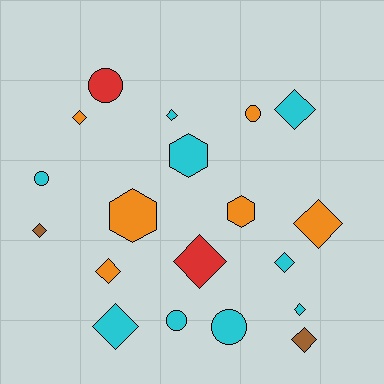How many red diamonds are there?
There is 1 red diamond.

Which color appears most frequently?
Cyan, with 9 objects.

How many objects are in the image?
There are 19 objects.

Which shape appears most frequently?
Diamond, with 11 objects.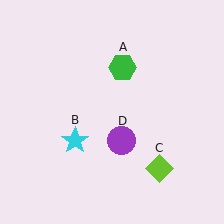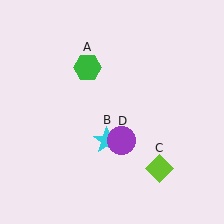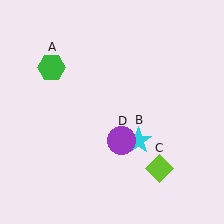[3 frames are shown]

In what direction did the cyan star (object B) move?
The cyan star (object B) moved right.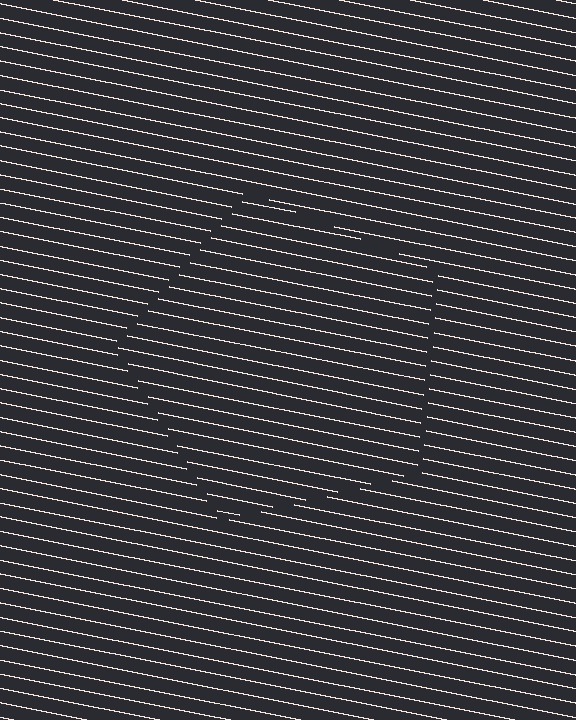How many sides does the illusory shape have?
5 sides — the line-ends trace a pentagon.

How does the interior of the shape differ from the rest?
The interior of the shape contains the same grating, shifted by half a period — the contour is defined by the phase discontinuity where line-ends from the inner and outer gratings abut.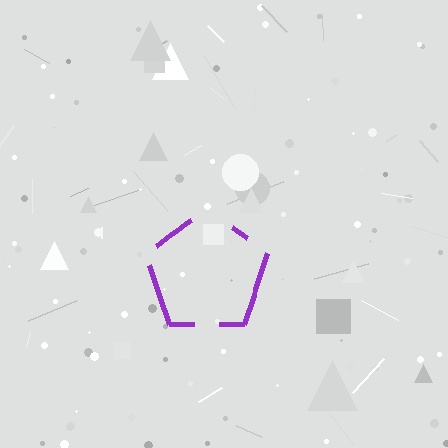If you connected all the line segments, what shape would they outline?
They would outline a pentagon.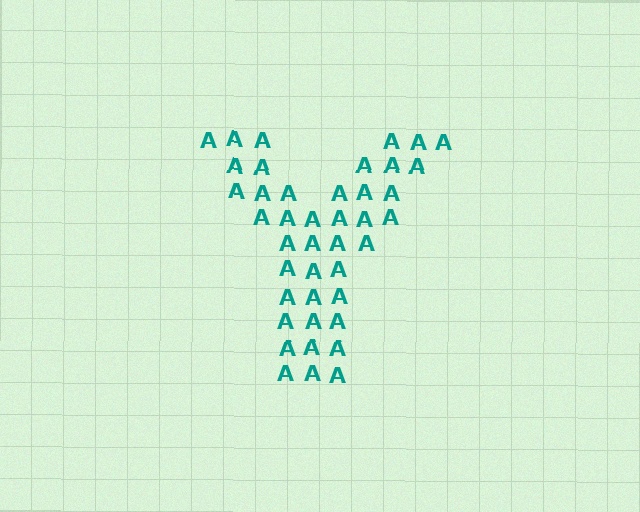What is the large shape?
The large shape is the letter Y.